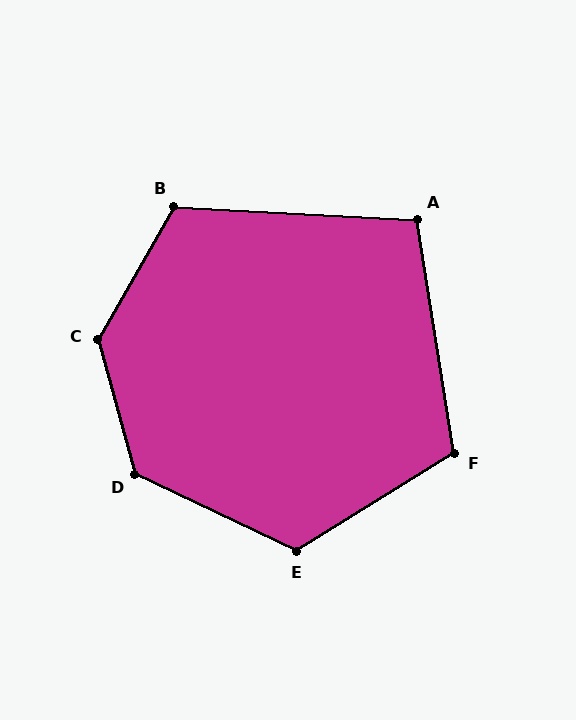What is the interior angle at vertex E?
Approximately 123 degrees (obtuse).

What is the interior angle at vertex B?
Approximately 117 degrees (obtuse).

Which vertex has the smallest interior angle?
A, at approximately 102 degrees.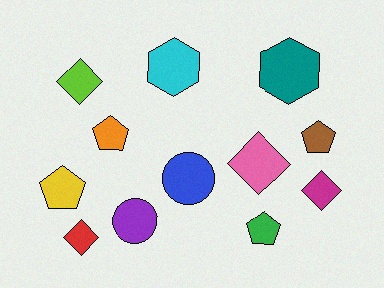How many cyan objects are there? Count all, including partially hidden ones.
There is 1 cyan object.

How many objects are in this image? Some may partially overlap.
There are 12 objects.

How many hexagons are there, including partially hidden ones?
There are 2 hexagons.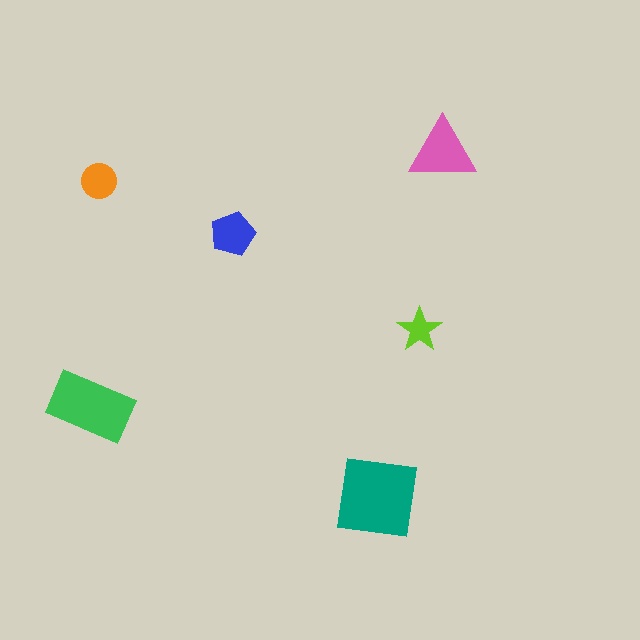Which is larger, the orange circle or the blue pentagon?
The blue pentagon.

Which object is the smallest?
The lime star.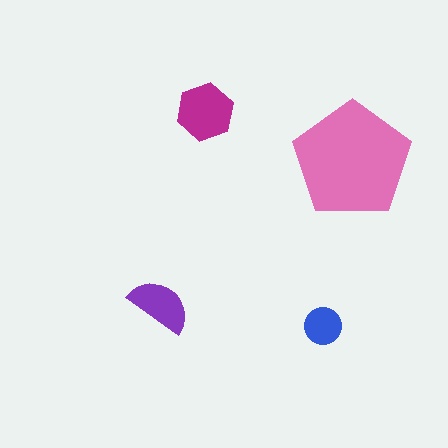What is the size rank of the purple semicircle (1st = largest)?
3rd.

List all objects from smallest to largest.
The blue circle, the purple semicircle, the magenta hexagon, the pink pentagon.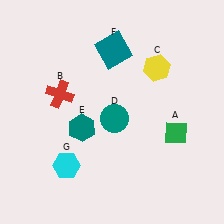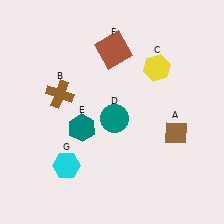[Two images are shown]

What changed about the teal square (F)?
In Image 1, F is teal. In Image 2, it changed to brown.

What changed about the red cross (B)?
In Image 1, B is red. In Image 2, it changed to brown.